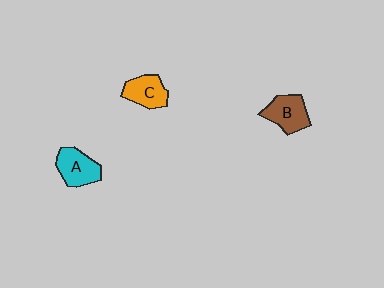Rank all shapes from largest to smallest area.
From largest to smallest: A (cyan), B (brown), C (orange).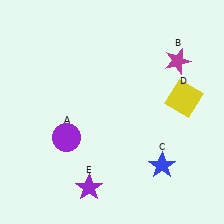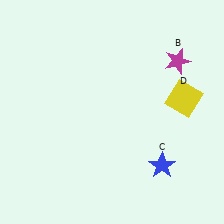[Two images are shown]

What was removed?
The purple star (E), the purple circle (A) were removed in Image 2.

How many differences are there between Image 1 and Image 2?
There are 2 differences between the two images.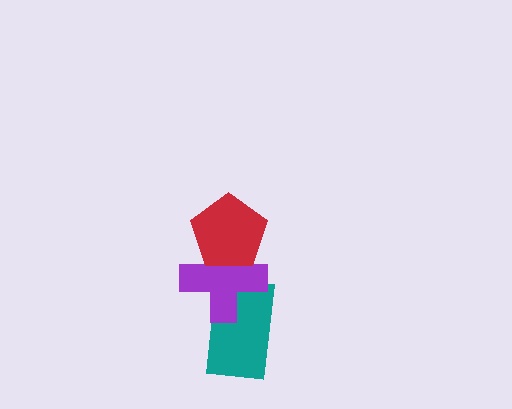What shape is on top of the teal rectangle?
The purple cross is on top of the teal rectangle.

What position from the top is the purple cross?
The purple cross is 2nd from the top.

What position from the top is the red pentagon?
The red pentagon is 1st from the top.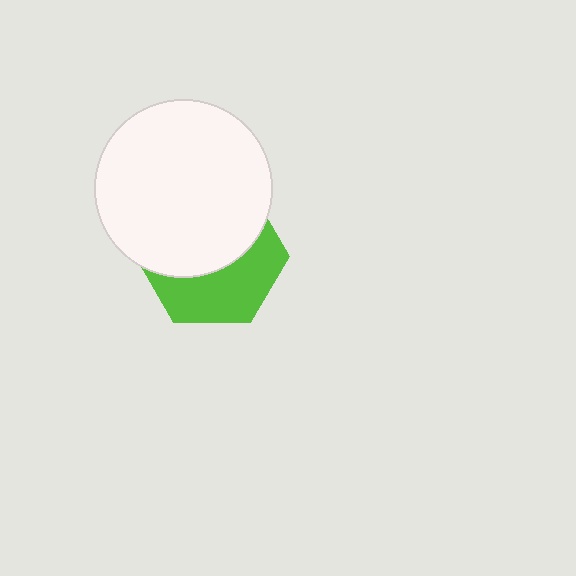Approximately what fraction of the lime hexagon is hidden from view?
Roughly 55% of the lime hexagon is hidden behind the white circle.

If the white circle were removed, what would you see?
You would see the complete lime hexagon.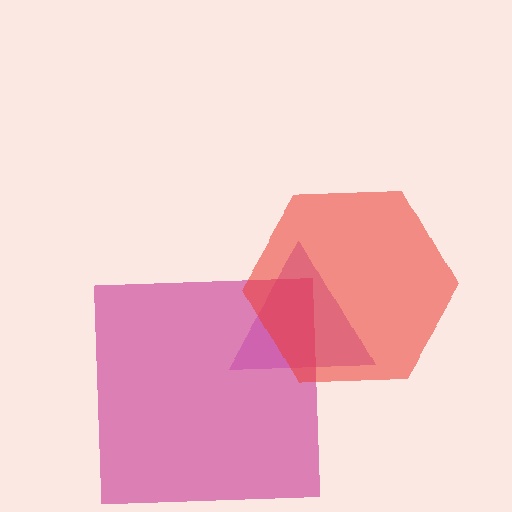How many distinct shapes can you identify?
There are 3 distinct shapes: a purple triangle, a magenta square, a red hexagon.